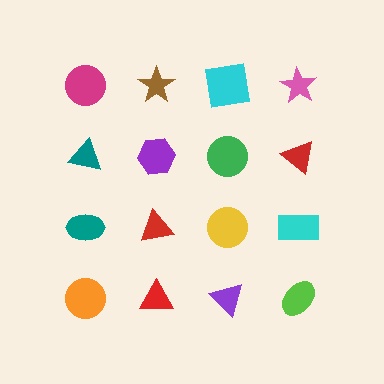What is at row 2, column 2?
A purple hexagon.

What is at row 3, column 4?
A cyan rectangle.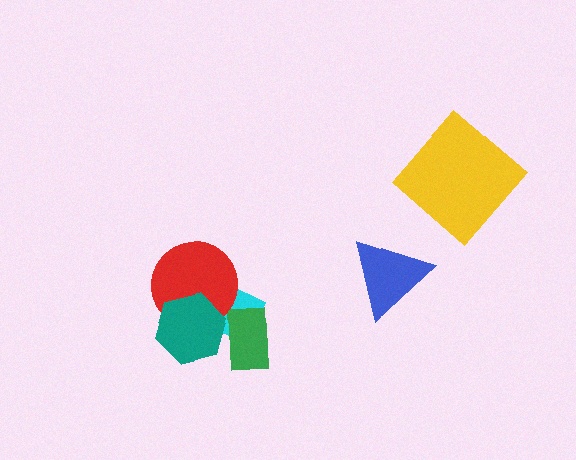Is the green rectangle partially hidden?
Yes, it is partially covered by another shape.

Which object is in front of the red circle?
The teal hexagon is in front of the red circle.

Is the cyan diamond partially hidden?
Yes, it is partially covered by another shape.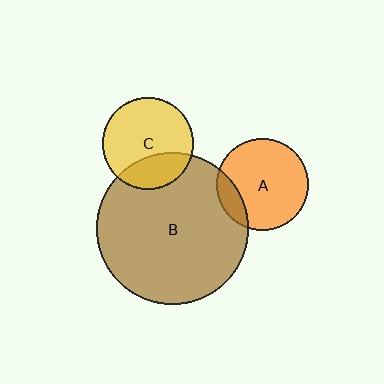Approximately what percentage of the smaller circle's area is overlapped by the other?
Approximately 15%.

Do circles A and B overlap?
Yes.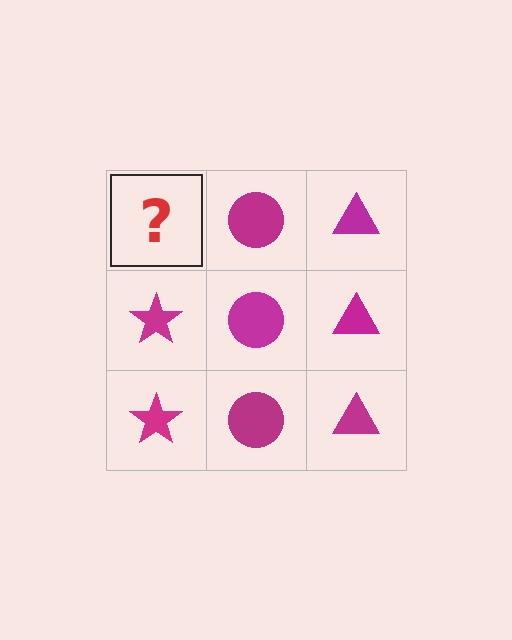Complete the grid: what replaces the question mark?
The question mark should be replaced with a magenta star.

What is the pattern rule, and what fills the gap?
The rule is that each column has a consistent shape. The gap should be filled with a magenta star.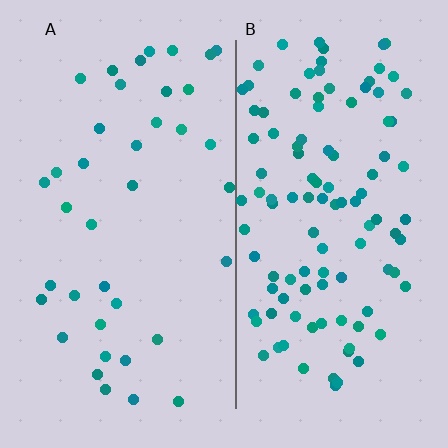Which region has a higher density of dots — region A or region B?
B (the right).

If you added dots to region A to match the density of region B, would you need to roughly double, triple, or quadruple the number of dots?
Approximately triple.